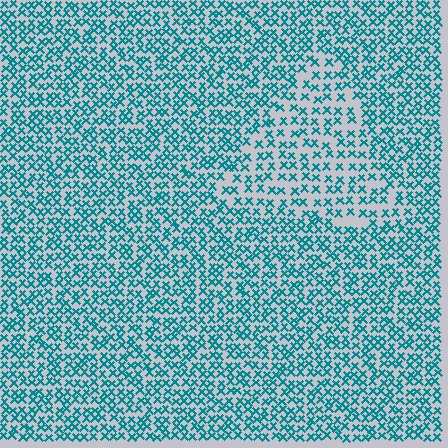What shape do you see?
I see a triangle.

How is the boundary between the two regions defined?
The boundary is defined by a change in element density (approximately 1.6x ratio). All elements are the same color, size, and shape.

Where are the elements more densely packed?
The elements are more densely packed outside the triangle boundary.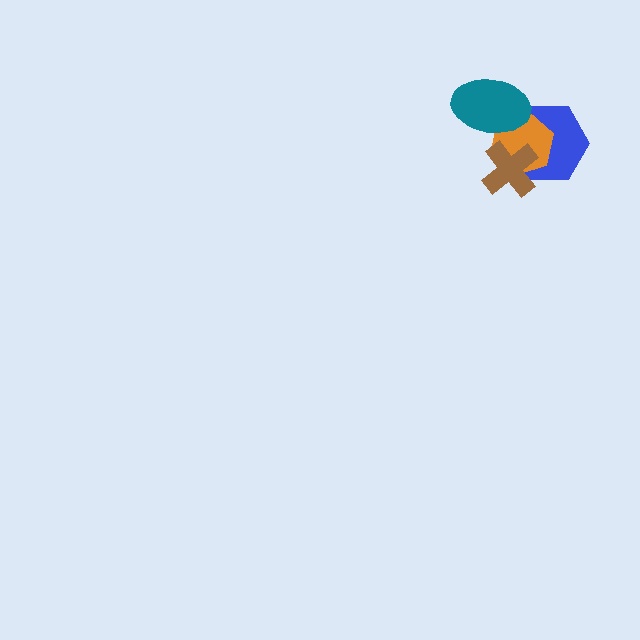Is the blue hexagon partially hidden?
Yes, it is partially covered by another shape.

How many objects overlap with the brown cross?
2 objects overlap with the brown cross.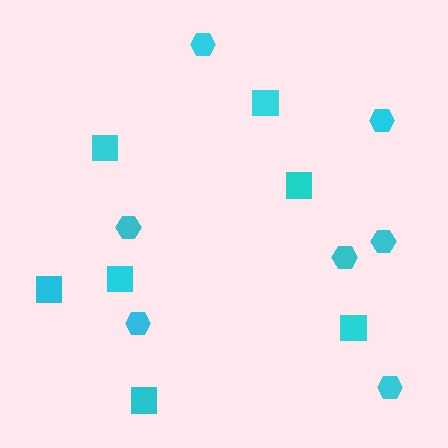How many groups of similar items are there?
There are 2 groups: one group of squares (7) and one group of hexagons (7).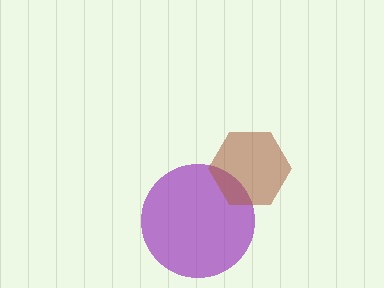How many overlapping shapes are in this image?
There are 2 overlapping shapes in the image.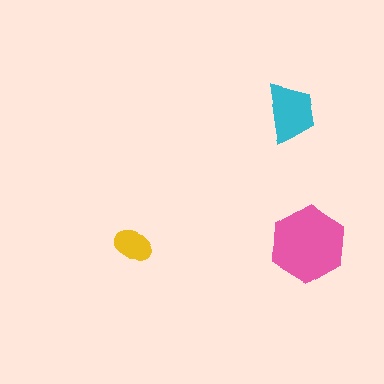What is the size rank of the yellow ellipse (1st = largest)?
3rd.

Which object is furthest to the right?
The pink hexagon is rightmost.